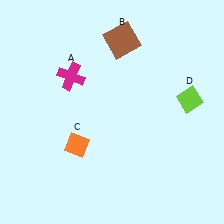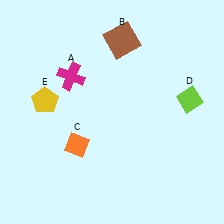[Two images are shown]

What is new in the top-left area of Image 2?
A yellow pentagon (E) was added in the top-left area of Image 2.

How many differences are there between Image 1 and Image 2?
There is 1 difference between the two images.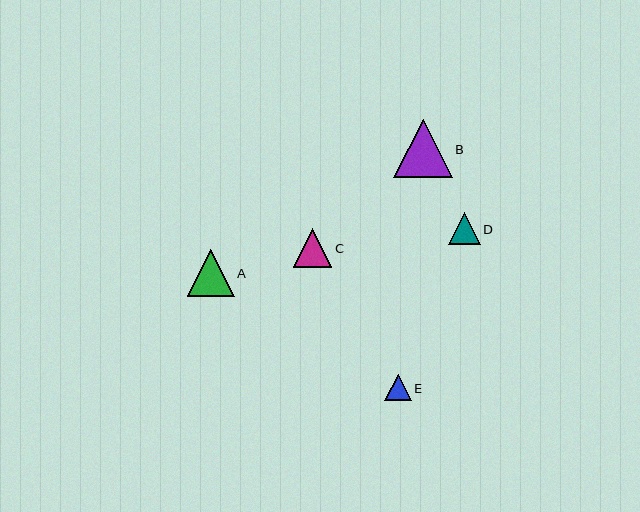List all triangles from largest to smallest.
From largest to smallest: B, A, C, D, E.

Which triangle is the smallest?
Triangle E is the smallest with a size of approximately 26 pixels.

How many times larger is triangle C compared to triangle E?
Triangle C is approximately 1.5 times the size of triangle E.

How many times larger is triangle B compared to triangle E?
Triangle B is approximately 2.2 times the size of triangle E.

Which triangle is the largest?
Triangle B is the largest with a size of approximately 58 pixels.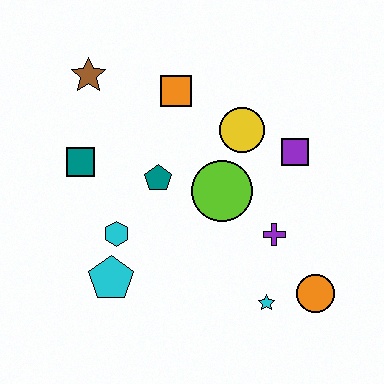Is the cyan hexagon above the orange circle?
Yes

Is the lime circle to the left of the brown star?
No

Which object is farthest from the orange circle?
The brown star is farthest from the orange circle.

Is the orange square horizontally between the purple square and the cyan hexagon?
Yes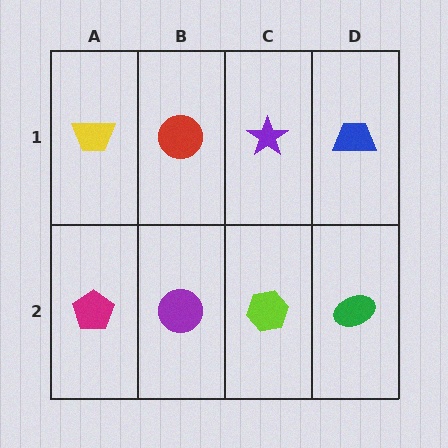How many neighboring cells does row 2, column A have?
2.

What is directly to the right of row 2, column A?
A purple circle.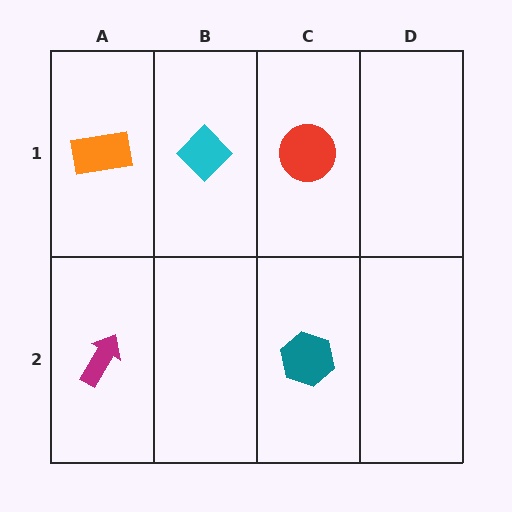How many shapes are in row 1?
3 shapes.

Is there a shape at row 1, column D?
No, that cell is empty.